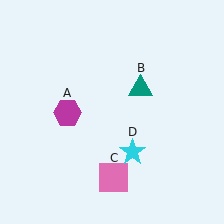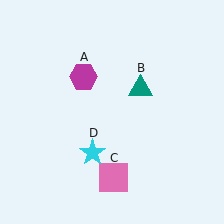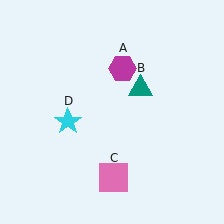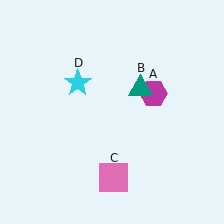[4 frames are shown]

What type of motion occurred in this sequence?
The magenta hexagon (object A), cyan star (object D) rotated clockwise around the center of the scene.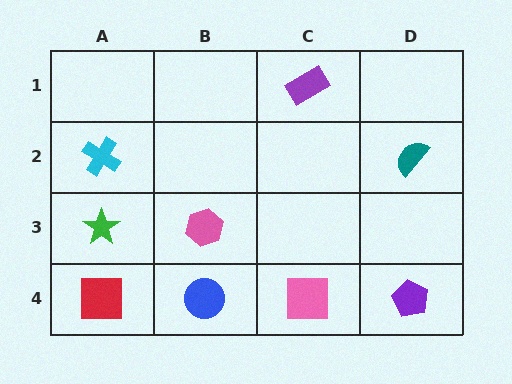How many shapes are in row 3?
2 shapes.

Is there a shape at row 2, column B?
No, that cell is empty.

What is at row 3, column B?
A pink hexagon.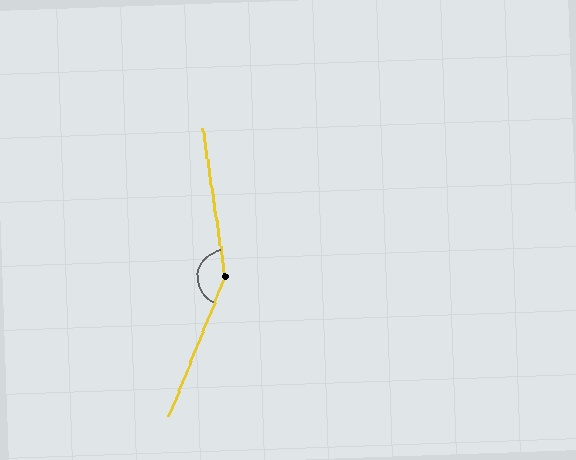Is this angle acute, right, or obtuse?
It is obtuse.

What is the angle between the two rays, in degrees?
Approximately 150 degrees.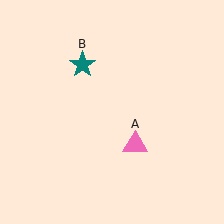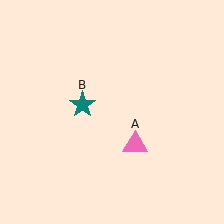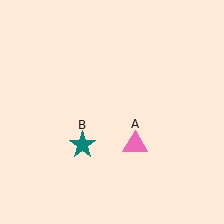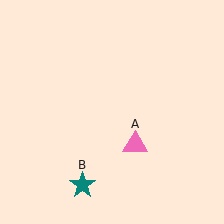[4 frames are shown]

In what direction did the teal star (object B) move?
The teal star (object B) moved down.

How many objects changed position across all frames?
1 object changed position: teal star (object B).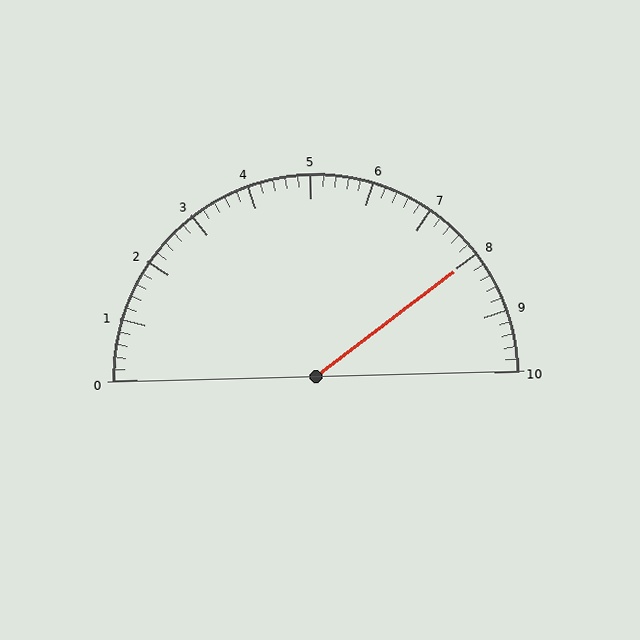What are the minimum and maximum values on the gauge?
The gauge ranges from 0 to 10.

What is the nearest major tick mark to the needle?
The nearest major tick mark is 8.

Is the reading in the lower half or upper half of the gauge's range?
The reading is in the upper half of the range (0 to 10).